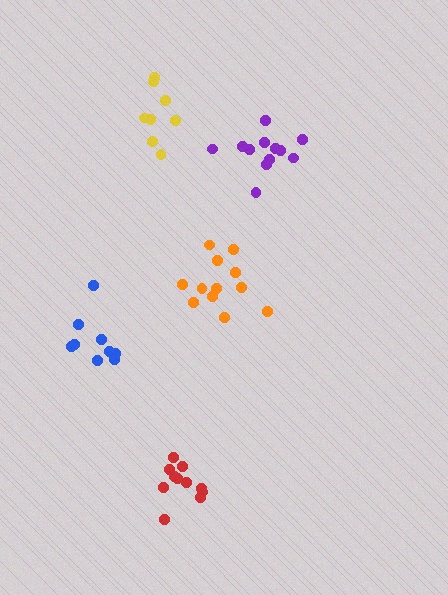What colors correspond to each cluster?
The clusters are colored: red, yellow, blue, purple, orange.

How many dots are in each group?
Group 1: 11 dots, Group 2: 8 dots, Group 3: 9 dots, Group 4: 12 dots, Group 5: 12 dots (52 total).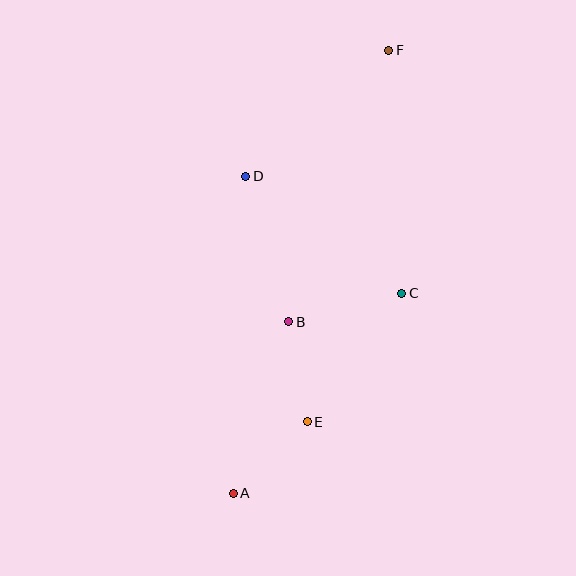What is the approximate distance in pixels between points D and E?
The distance between D and E is approximately 253 pixels.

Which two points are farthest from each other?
Points A and F are farthest from each other.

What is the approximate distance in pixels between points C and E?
The distance between C and E is approximately 160 pixels.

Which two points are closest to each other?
Points B and E are closest to each other.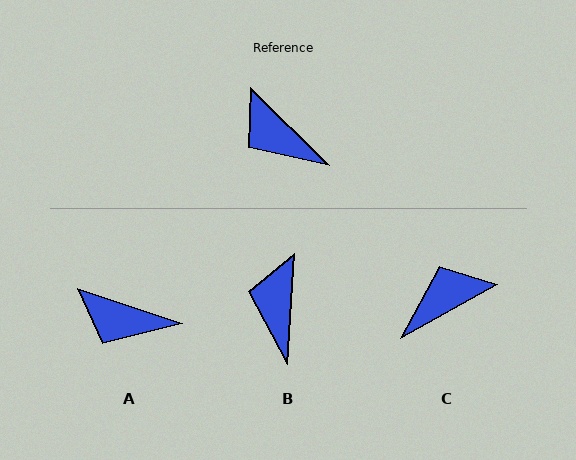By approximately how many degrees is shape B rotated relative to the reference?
Approximately 48 degrees clockwise.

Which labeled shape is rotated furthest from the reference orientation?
C, about 106 degrees away.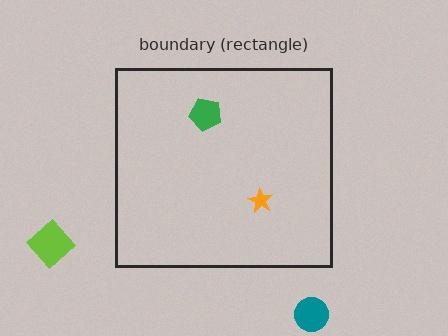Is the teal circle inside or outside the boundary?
Outside.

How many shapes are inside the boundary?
2 inside, 2 outside.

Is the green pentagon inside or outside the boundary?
Inside.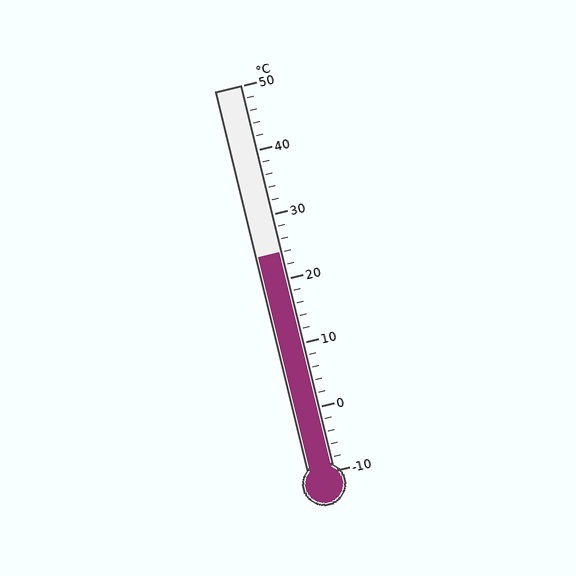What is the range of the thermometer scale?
The thermometer scale ranges from -10°C to 50°C.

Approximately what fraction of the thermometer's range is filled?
The thermometer is filled to approximately 55% of its range.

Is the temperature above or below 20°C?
The temperature is above 20°C.